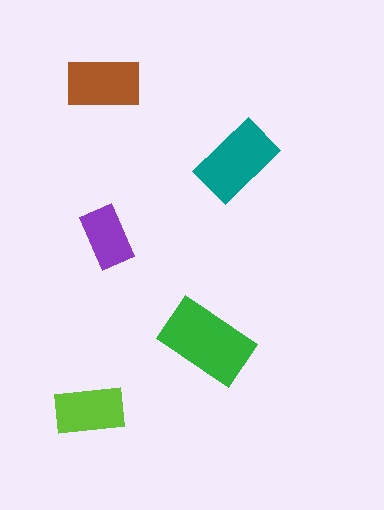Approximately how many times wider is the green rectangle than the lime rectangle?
About 1.5 times wider.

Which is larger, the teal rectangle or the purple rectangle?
The teal one.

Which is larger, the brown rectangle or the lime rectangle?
The brown one.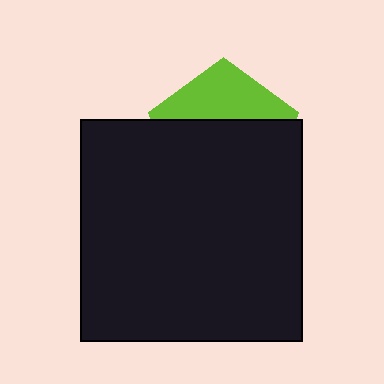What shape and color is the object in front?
The object in front is a black square.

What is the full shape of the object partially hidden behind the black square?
The partially hidden object is a lime pentagon.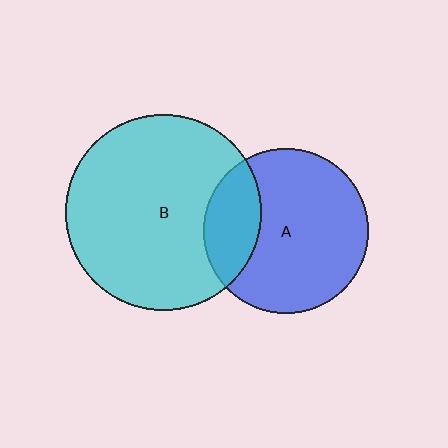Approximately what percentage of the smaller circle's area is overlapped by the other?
Approximately 25%.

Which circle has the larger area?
Circle B (cyan).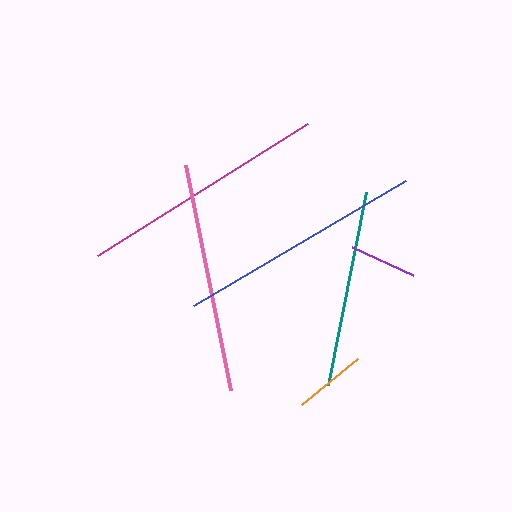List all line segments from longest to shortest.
From longest to shortest: magenta, blue, pink, teal, orange, purple.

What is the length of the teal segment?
The teal segment is approximately 197 pixels long.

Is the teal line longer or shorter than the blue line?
The blue line is longer than the teal line.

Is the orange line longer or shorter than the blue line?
The blue line is longer than the orange line.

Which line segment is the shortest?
The purple line is the shortest at approximately 67 pixels.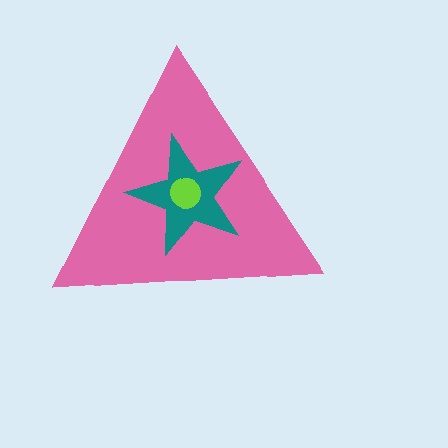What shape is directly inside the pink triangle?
The teal star.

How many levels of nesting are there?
3.